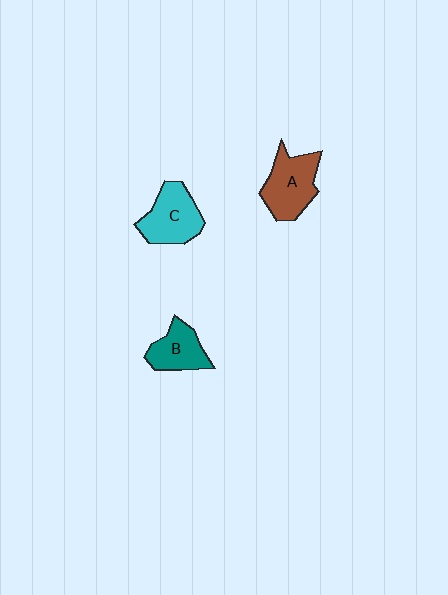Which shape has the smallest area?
Shape B (teal).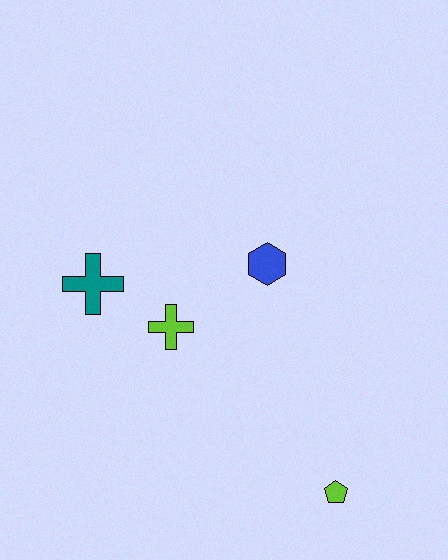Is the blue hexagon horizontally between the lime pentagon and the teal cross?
Yes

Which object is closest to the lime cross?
The teal cross is closest to the lime cross.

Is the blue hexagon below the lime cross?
No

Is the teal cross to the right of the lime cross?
No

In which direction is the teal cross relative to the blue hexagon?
The teal cross is to the left of the blue hexagon.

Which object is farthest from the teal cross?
The lime pentagon is farthest from the teal cross.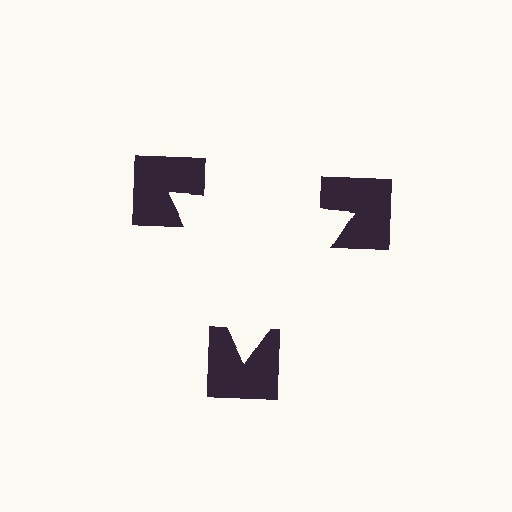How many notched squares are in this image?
There are 3 — one at each vertex of the illusory triangle.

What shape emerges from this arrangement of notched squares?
An illusory triangle — its edges are inferred from the aligned wedge cuts in the notched squares, not physically drawn.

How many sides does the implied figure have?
3 sides.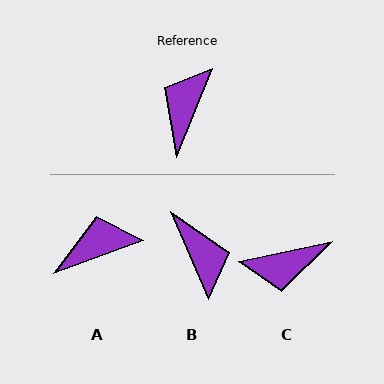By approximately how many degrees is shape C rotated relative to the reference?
Approximately 124 degrees counter-clockwise.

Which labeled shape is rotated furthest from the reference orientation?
B, about 135 degrees away.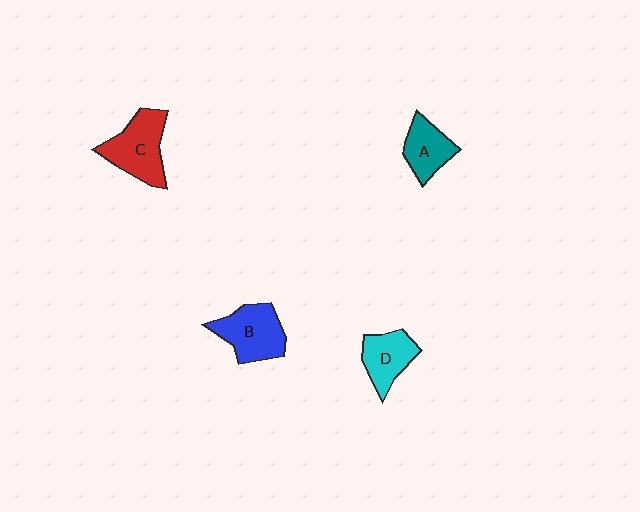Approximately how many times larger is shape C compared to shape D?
Approximately 1.4 times.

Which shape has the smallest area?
Shape A (teal).